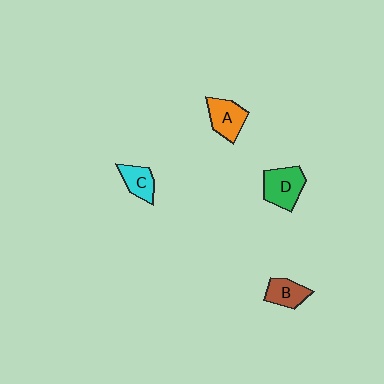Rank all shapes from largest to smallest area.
From largest to smallest: D (green), A (orange), B (brown), C (cyan).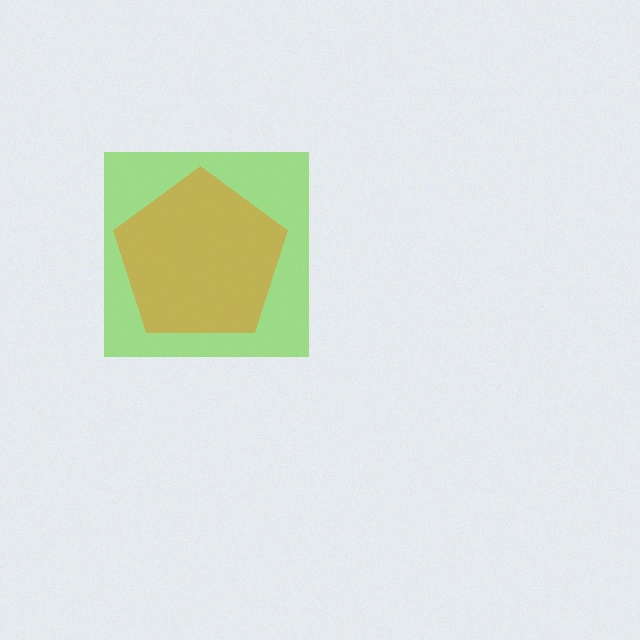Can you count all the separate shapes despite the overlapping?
Yes, there are 2 separate shapes.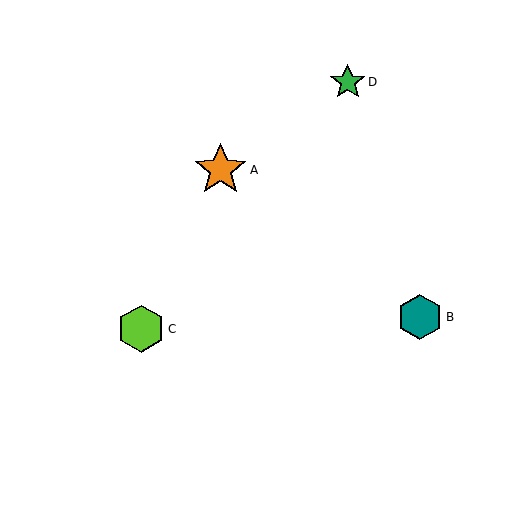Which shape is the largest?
The orange star (labeled A) is the largest.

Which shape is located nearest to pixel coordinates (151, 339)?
The lime hexagon (labeled C) at (141, 329) is nearest to that location.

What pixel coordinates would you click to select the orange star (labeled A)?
Click at (220, 170) to select the orange star A.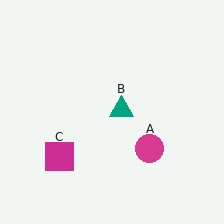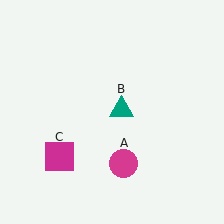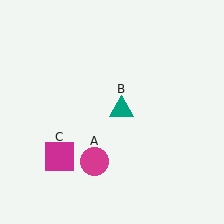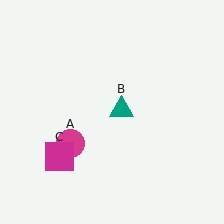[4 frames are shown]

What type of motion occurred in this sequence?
The magenta circle (object A) rotated clockwise around the center of the scene.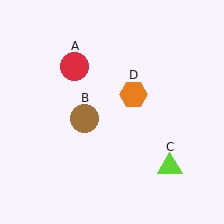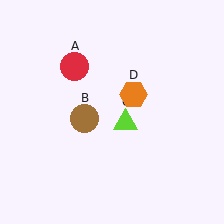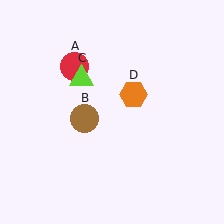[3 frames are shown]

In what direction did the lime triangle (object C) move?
The lime triangle (object C) moved up and to the left.